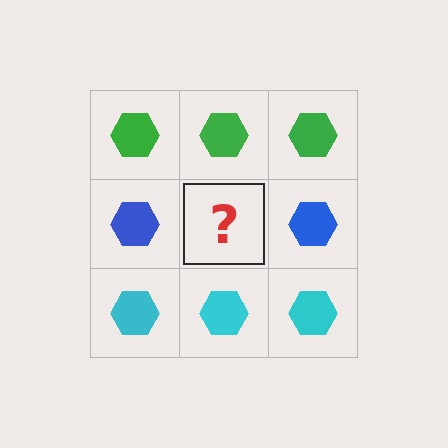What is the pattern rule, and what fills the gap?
The rule is that each row has a consistent color. The gap should be filled with a blue hexagon.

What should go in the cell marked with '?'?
The missing cell should contain a blue hexagon.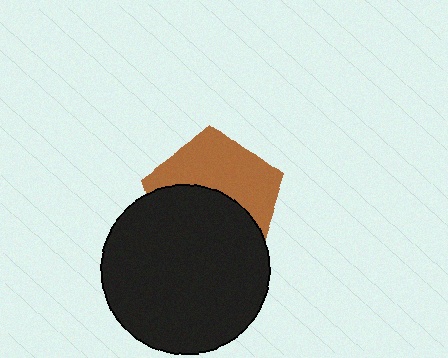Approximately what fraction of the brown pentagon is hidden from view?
Roughly 51% of the brown pentagon is hidden behind the black circle.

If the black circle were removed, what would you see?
You would see the complete brown pentagon.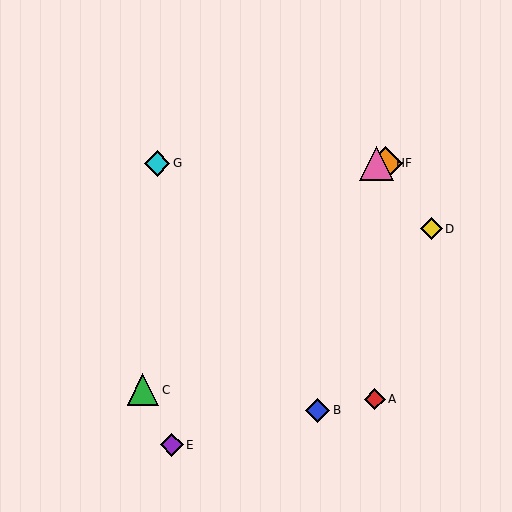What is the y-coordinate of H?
Object H is at y≈163.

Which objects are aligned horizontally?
Objects F, G, H are aligned horizontally.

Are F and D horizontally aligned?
No, F is at y≈163 and D is at y≈229.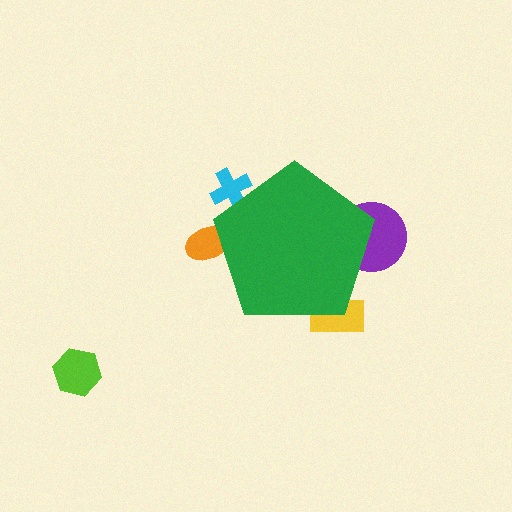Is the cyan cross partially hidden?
Yes, the cyan cross is partially hidden behind the green pentagon.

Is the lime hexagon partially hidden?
No, the lime hexagon is fully visible.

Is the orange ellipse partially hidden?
Yes, the orange ellipse is partially hidden behind the green pentagon.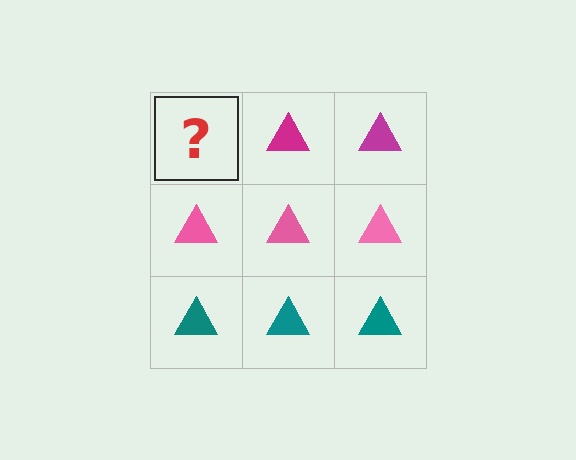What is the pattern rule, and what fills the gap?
The rule is that each row has a consistent color. The gap should be filled with a magenta triangle.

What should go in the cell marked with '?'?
The missing cell should contain a magenta triangle.